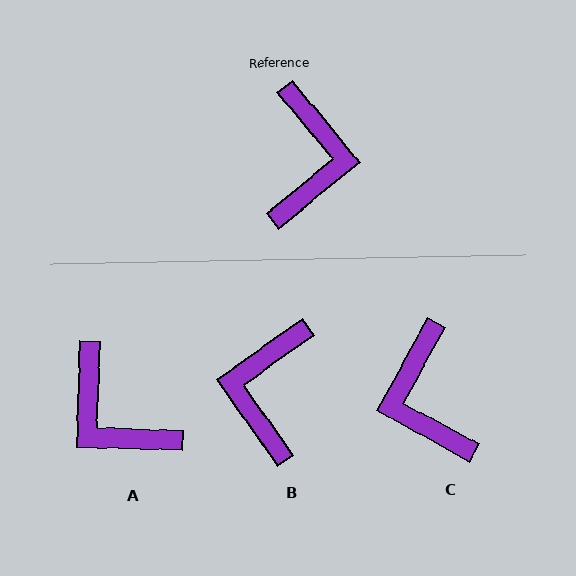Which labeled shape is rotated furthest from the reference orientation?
B, about 176 degrees away.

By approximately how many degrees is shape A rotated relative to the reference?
Approximately 132 degrees clockwise.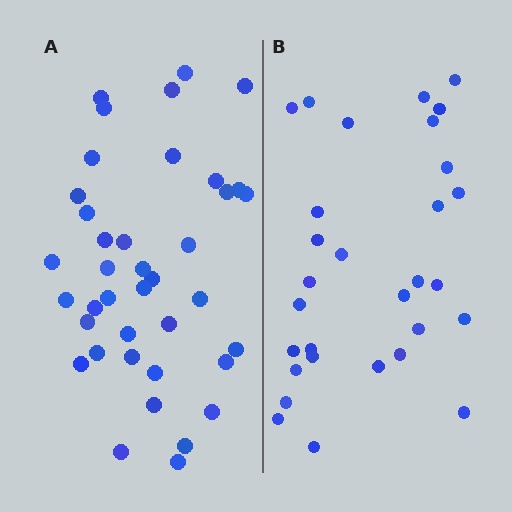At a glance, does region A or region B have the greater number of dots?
Region A (the left region) has more dots.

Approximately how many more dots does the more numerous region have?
Region A has roughly 8 or so more dots than region B.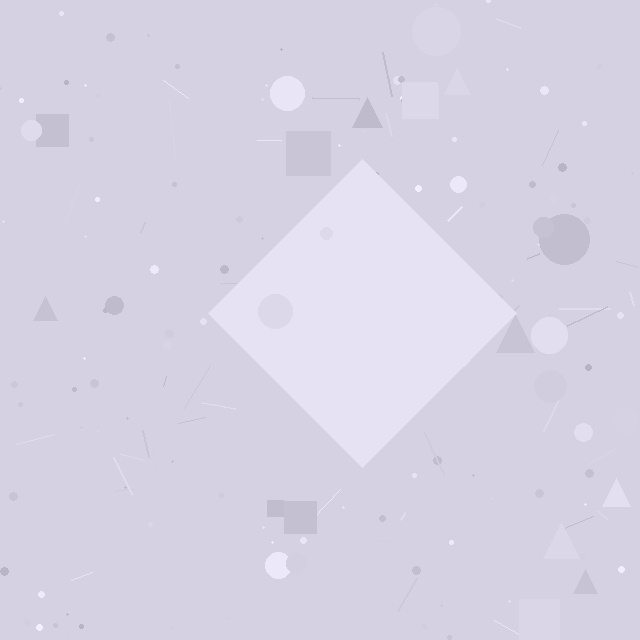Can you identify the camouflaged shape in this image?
The camouflaged shape is a diamond.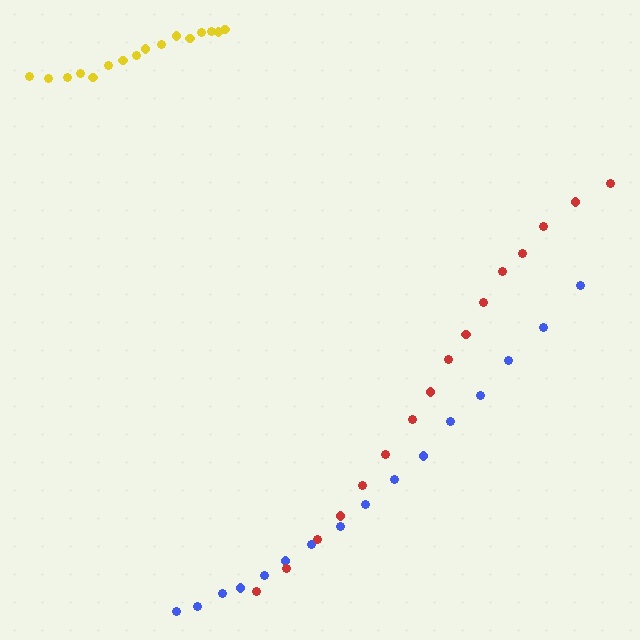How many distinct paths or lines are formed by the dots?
There are 3 distinct paths.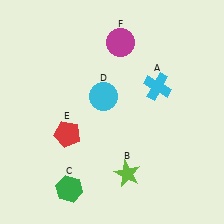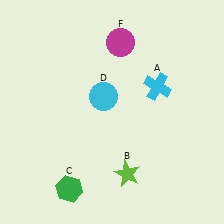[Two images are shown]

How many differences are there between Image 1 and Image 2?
There is 1 difference between the two images.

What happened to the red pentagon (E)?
The red pentagon (E) was removed in Image 2. It was in the bottom-left area of Image 1.